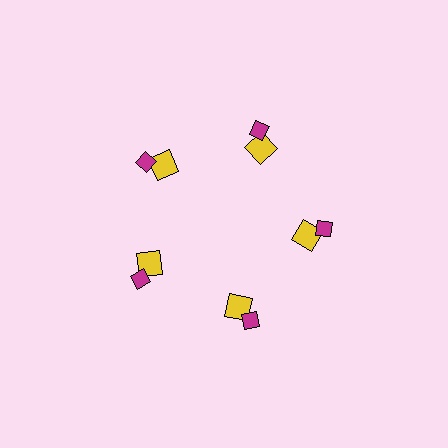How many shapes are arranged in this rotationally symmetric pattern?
There are 10 shapes, arranged in 5 groups of 2.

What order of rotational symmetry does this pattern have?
This pattern has 5-fold rotational symmetry.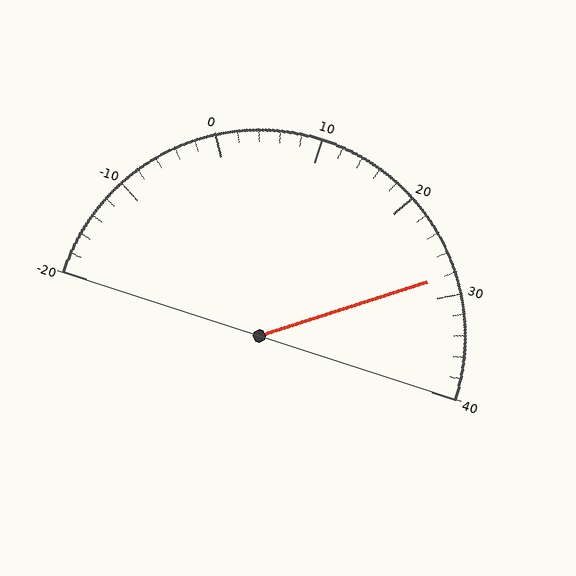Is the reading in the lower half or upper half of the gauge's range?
The reading is in the upper half of the range (-20 to 40).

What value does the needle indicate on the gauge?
The needle indicates approximately 28.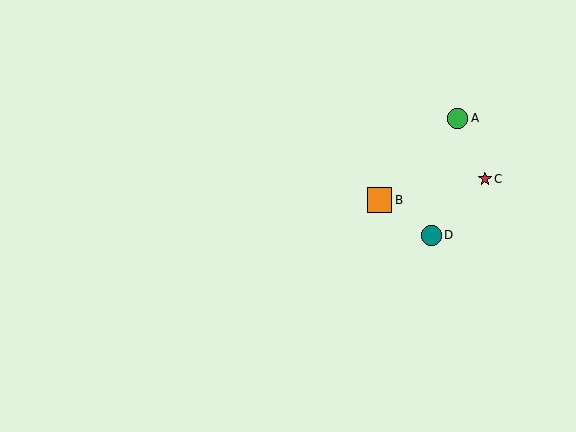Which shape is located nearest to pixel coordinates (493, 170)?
The red star (labeled C) at (485, 179) is nearest to that location.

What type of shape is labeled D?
Shape D is a teal circle.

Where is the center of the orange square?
The center of the orange square is at (379, 200).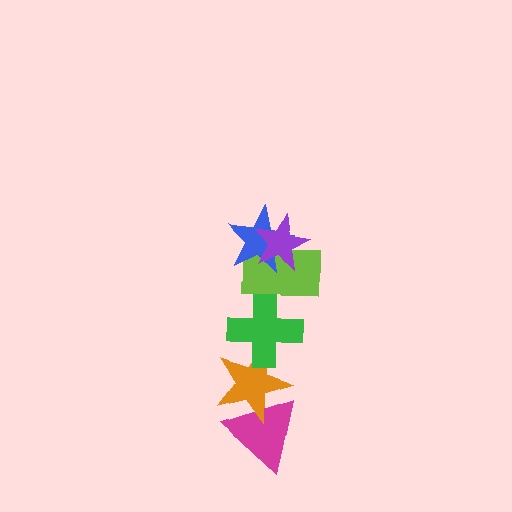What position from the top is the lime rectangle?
The lime rectangle is 3rd from the top.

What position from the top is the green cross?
The green cross is 4th from the top.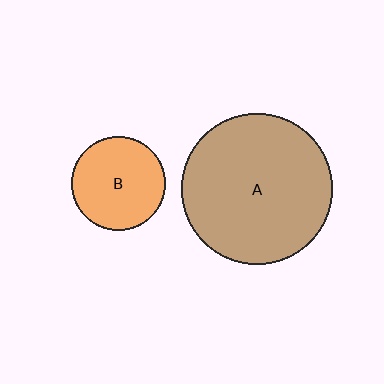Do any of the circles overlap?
No, none of the circles overlap.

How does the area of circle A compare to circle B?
Approximately 2.6 times.